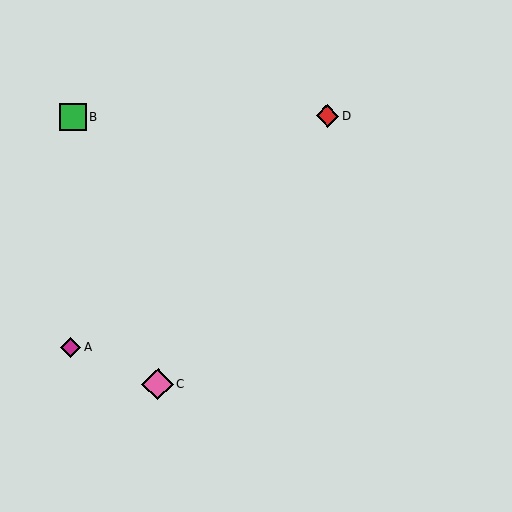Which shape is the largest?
The pink diamond (labeled C) is the largest.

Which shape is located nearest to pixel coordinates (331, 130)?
The red diamond (labeled D) at (327, 116) is nearest to that location.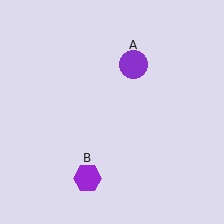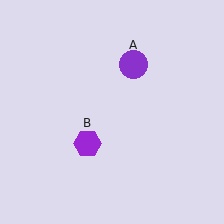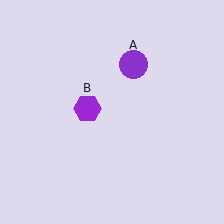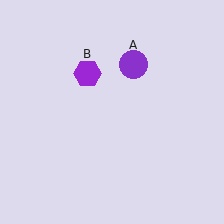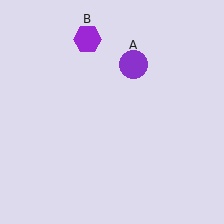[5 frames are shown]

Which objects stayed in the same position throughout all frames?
Purple circle (object A) remained stationary.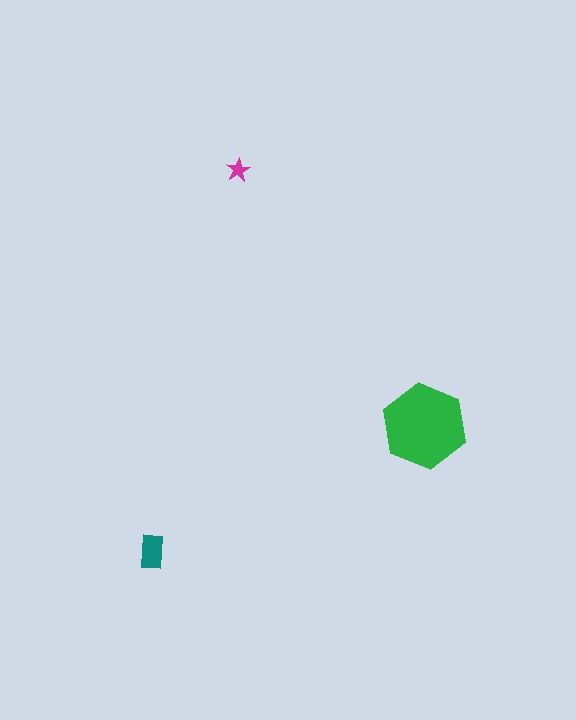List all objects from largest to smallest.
The green hexagon, the teal rectangle, the magenta star.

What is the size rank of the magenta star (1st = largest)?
3rd.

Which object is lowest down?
The teal rectangle is bottommost.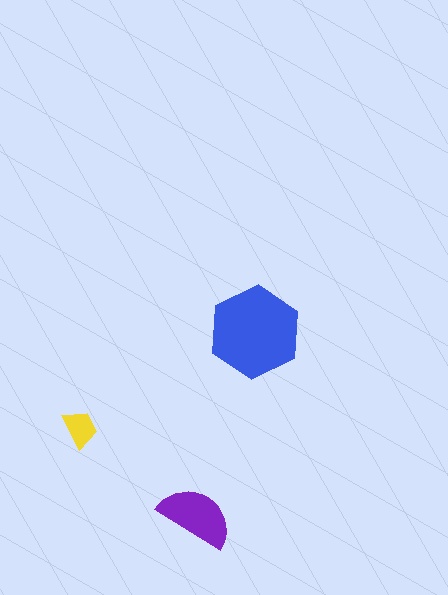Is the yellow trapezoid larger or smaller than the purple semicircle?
Smaller.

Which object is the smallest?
The yellow trapezoid.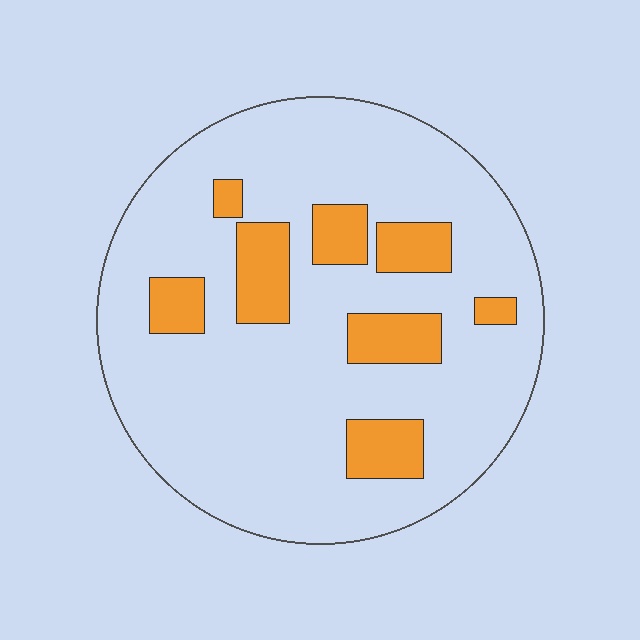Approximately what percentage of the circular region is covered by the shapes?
Approximately 20%.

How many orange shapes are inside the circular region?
8.